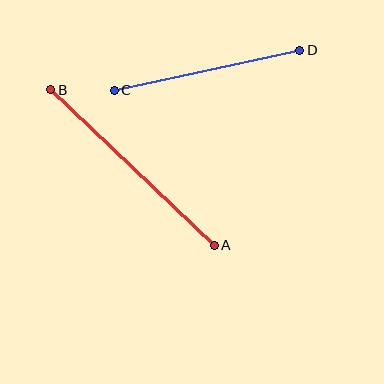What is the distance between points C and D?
The distance is approximately 190 pixels.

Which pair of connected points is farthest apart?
Points A and B are farthest apart.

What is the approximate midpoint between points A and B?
The midpoint is at approximately (132, 167) pixels.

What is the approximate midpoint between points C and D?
The midpoint is at approximately (207, 70) pixels.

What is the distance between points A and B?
The distance is approximately 226 pixels.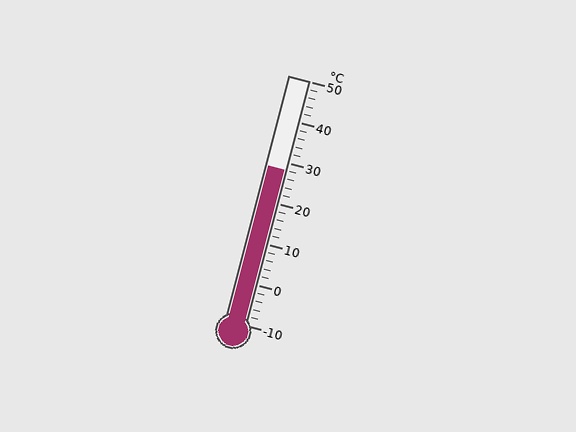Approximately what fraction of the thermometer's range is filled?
The thermometer is filled to approximately 65% of its range.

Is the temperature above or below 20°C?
The temperature is above 20°C.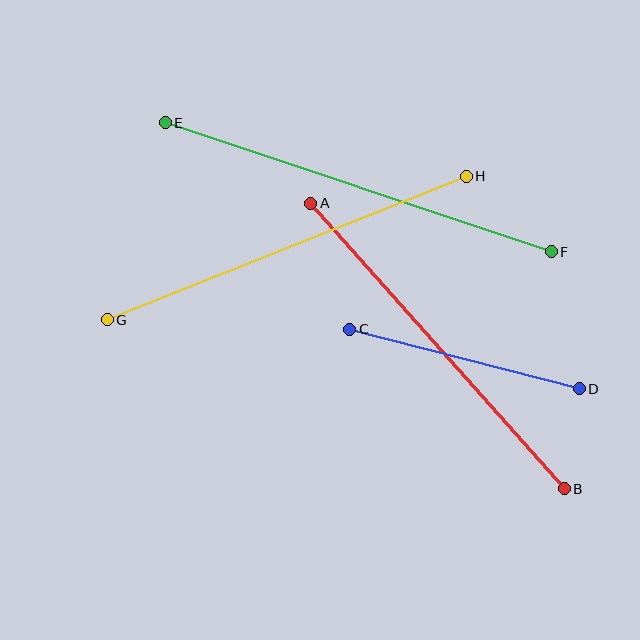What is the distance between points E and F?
The distance is approximately 407 pixels.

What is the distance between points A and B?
The distance is approximately 382 pixels.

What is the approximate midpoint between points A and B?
The midpoint is at approximately (438, 346) pixels.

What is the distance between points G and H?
The distance is approximately 387 pixels.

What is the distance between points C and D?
The distance is approximately 237 pixels.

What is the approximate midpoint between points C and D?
The midpoint is at approximately (464, 359) pixels.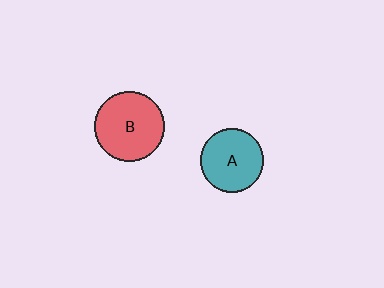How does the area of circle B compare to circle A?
Approximately 1.2 times.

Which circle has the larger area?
Circle B (red).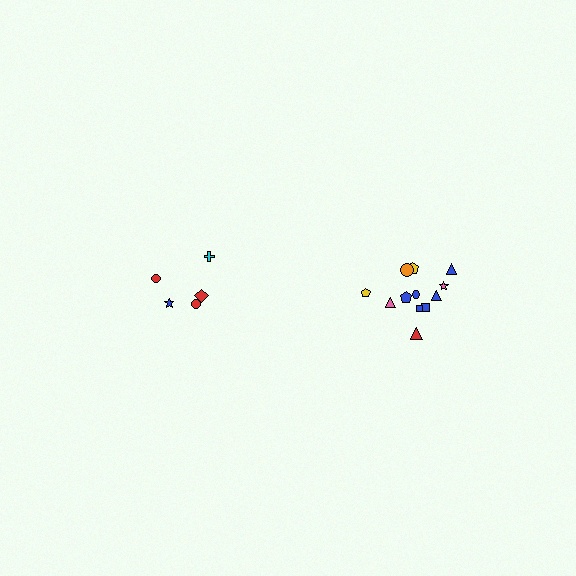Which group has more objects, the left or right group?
The right group.